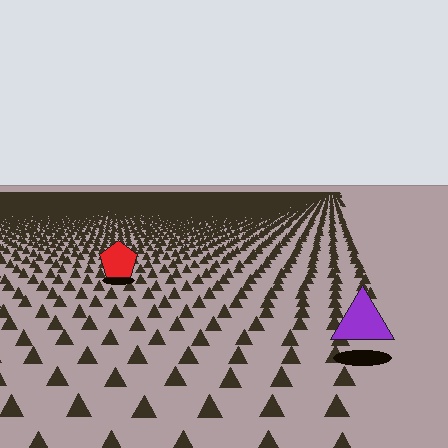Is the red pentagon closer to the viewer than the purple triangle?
No. The purple triangle is closer — you can tell from the texture gradient: the ground texture is coarser near it.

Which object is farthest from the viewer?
The red pentagon is farthest from the viewer. It appears smaller and the ground texture around it is denser.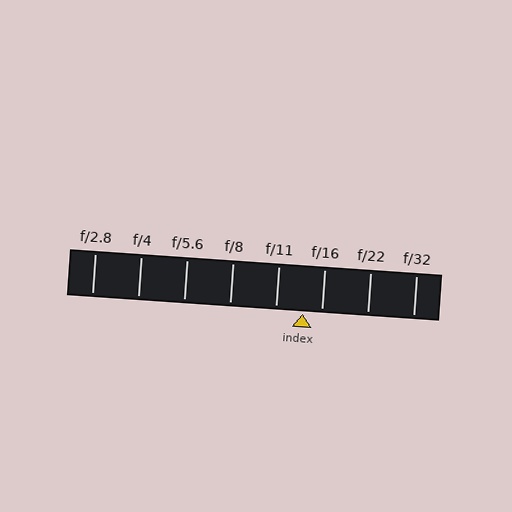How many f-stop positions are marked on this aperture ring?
There are 8 f-stop positions marked.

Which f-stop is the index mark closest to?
The index mark is closest to f/16.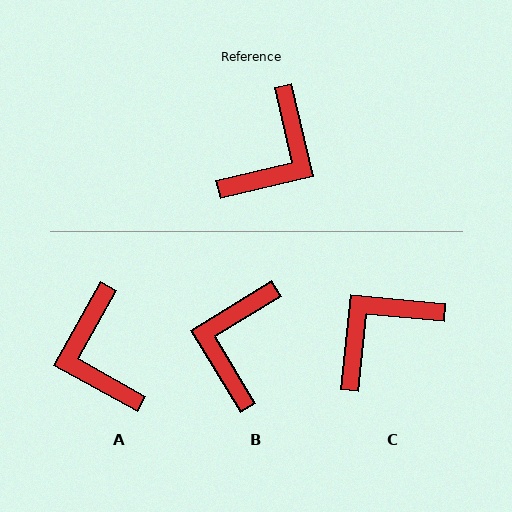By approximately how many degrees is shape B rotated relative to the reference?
Approximately 162 degrees clockwise.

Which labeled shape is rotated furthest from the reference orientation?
B, about 162 degrees away.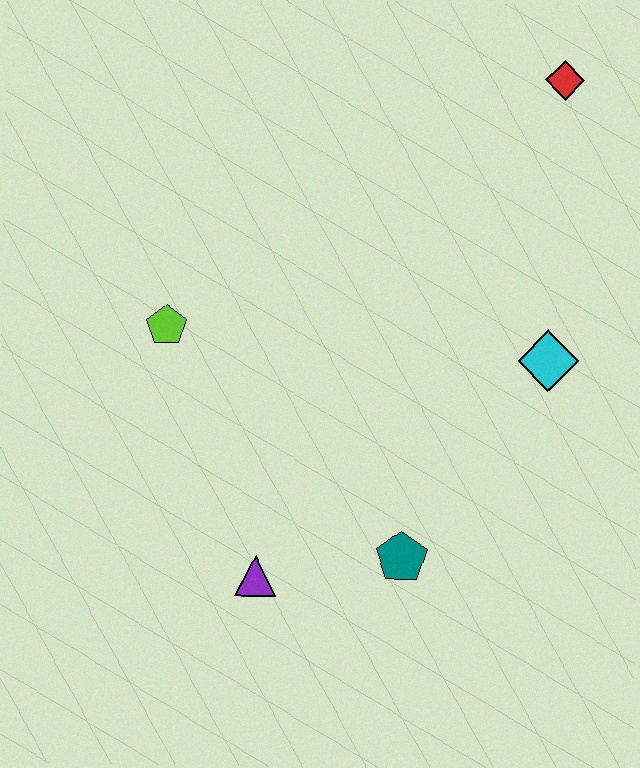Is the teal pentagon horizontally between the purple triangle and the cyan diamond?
Yes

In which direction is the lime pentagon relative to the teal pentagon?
The lime pentagon is to the left of the teal pentagon.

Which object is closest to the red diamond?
The cyan diamond is closest to the red diamond.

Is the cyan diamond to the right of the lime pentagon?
Yes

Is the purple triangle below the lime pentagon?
Yes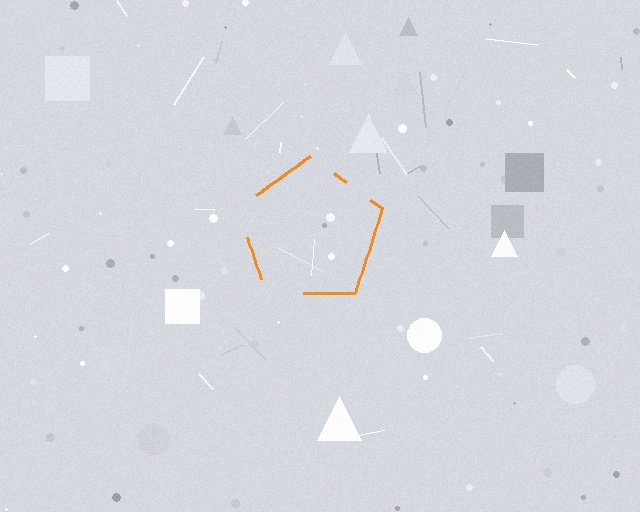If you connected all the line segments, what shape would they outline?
They would outline a pentagon.